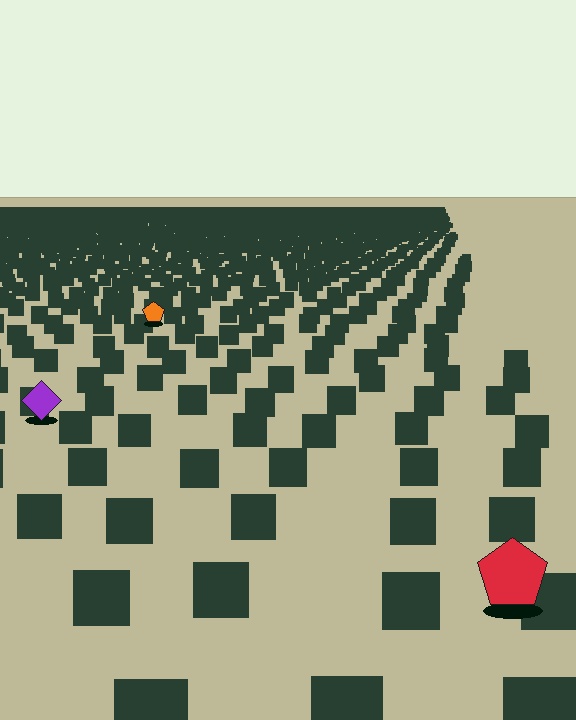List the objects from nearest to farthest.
From nearest to farthest: the red pentagon, the purple diamond, the orange pentagon.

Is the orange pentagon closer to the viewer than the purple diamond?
No. The purple diamond is closer — you can tell from the texture gradient: the ground texture is coarser near it.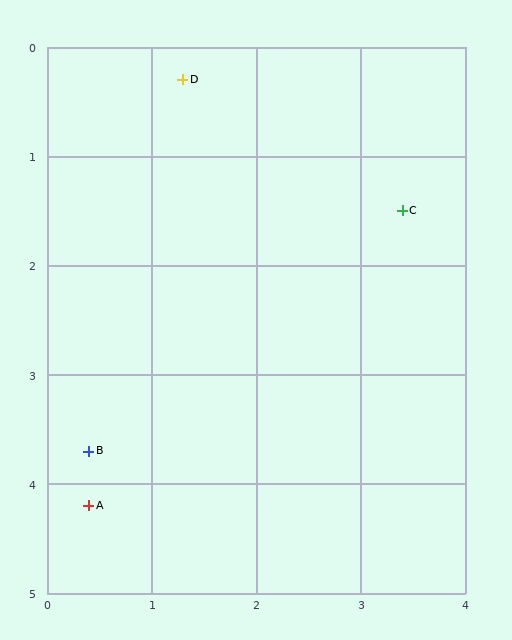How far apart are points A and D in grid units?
Points A and D are about 4.0 grid units apart.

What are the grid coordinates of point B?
Point B is at approximately (0.4, 3.7).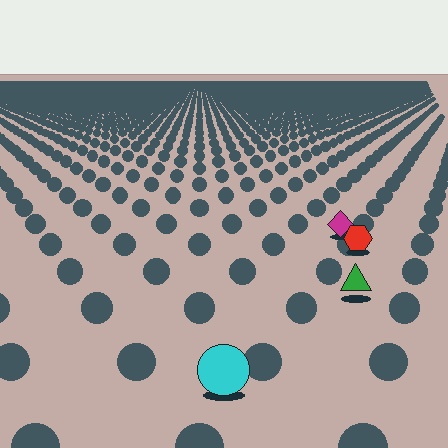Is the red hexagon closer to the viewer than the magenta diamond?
Yes. The red hexagon is closer — you can tell from the texture gradient: the ground texture is coarser near it.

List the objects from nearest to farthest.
From nearest to farthest: the cyan circle, the green triangle, the red hexagon, the magenta diamond.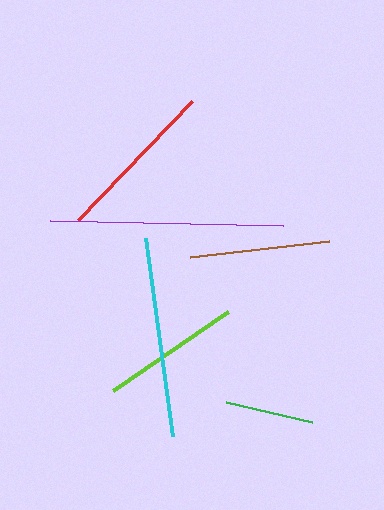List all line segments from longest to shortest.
From longest to shortest: purple, cyan, red, lime, brown, green.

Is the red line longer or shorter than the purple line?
The purple line is longer than the red line.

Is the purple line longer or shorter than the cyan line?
The purple line is longer than the cyan line.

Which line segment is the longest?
The purple line is the longest at approximately 232 pixels.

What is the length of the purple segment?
The purple segment is approximately 232 pixels long.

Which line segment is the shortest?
The green line is the shortest at approximately 88 pixels.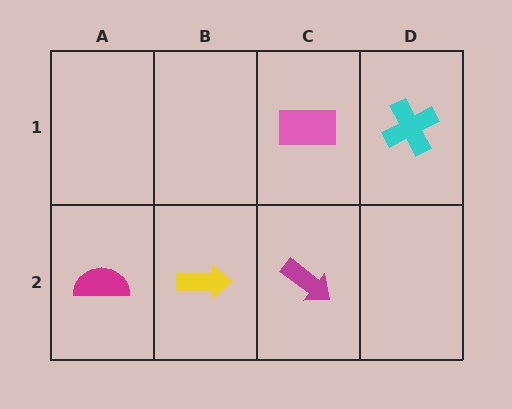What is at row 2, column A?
A magenta semicircle.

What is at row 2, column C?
A magenta arrow.